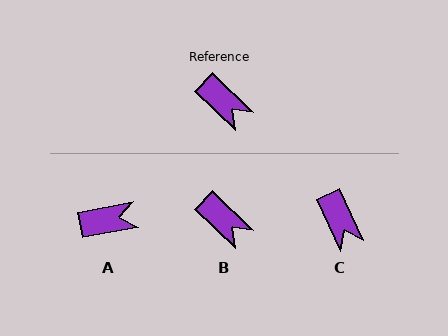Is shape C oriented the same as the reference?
No, it is off by about 21 degrees.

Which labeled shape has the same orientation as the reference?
B.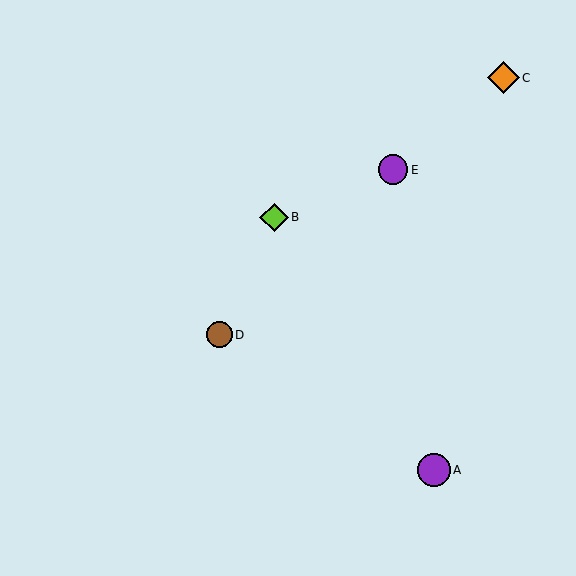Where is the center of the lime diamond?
The center of the lime diamond is at (274, 217).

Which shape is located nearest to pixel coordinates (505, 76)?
The orange diamond (labeled C) at (503, 78) is nearest to that location.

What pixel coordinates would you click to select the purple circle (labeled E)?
Click at (393, 170) to select the purple circle E.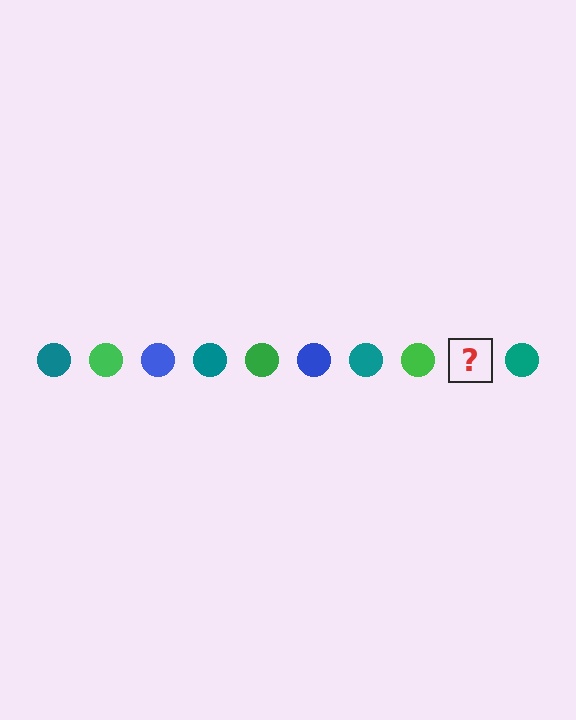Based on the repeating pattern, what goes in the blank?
The blank should be a blue circle.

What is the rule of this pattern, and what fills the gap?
The rule is that the pattern cycles through teal, green, blue circles. The gap should be filled with a blue circle.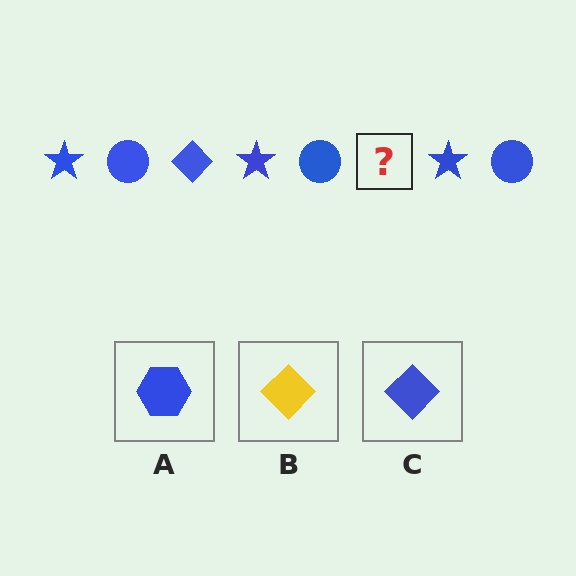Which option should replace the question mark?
Option C.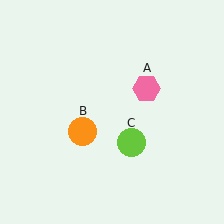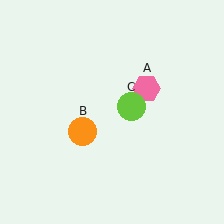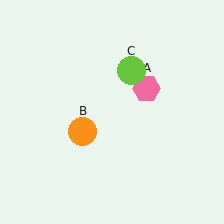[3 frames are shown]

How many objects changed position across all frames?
1 object changed position: lime circle (object C).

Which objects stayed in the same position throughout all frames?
Pink hexagon (object A) and orange circle (object B) remained stationary.